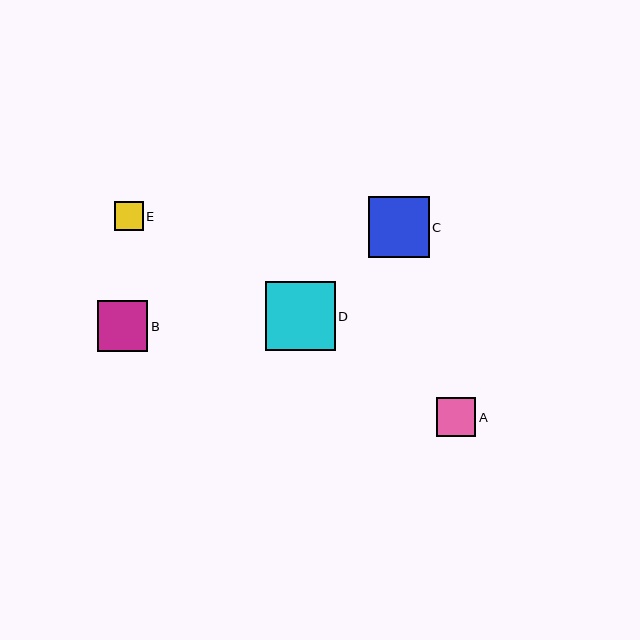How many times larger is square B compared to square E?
Square B is approximately 1.7 times the size of square E.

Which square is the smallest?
Square E is the smallest with a size of approximately 29 pixels.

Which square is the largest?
Square D is the largest with a size of approximately 69 pixels.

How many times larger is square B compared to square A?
Square B is approximately 1.3 times the size of square A.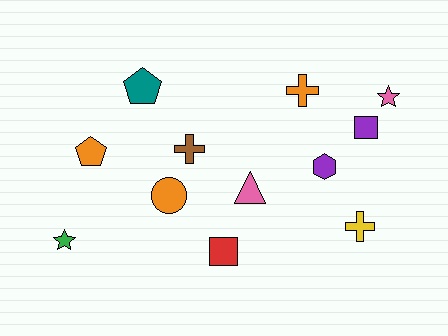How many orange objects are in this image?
There are 3 orange objects.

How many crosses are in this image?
There are 3 crosses.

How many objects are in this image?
There are 12 objects.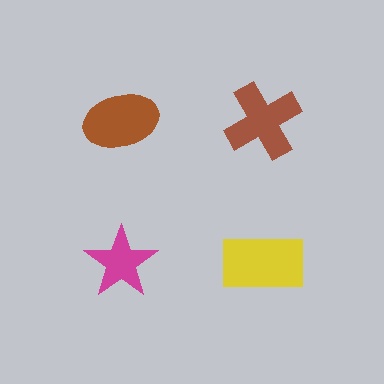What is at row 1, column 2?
A brown cross.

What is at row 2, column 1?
A magenta star.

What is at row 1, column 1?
A brown ellipse.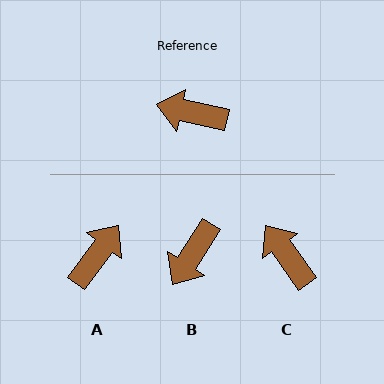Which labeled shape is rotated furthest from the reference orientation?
A, about 114 degrees away.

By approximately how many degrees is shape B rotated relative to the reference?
Approximately 70 degrees counter-clockwise.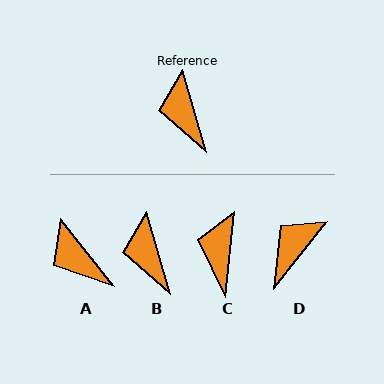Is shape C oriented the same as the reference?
No, it is off by about 23 degrees.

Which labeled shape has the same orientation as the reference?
B.